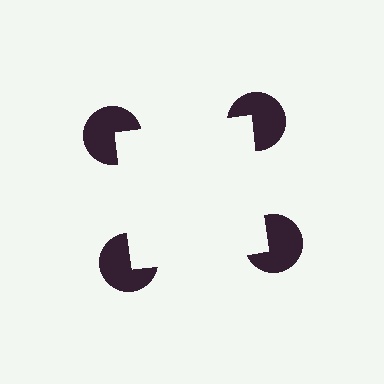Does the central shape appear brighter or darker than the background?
It typically appears slightly brighter than the background, even though no actual brightness change is drawn.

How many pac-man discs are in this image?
There are 4 — one at each vertex of the illusory square.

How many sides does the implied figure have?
4 sides.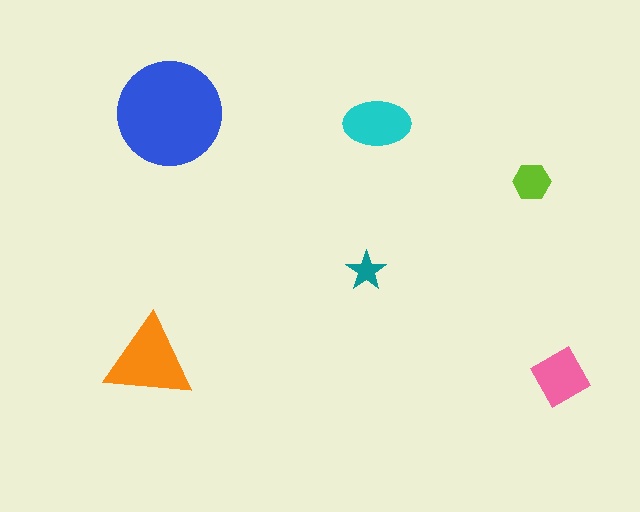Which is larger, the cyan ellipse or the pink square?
The cyan ellipse.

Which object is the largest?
The blue circle.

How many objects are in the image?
There are 6 objects in the image.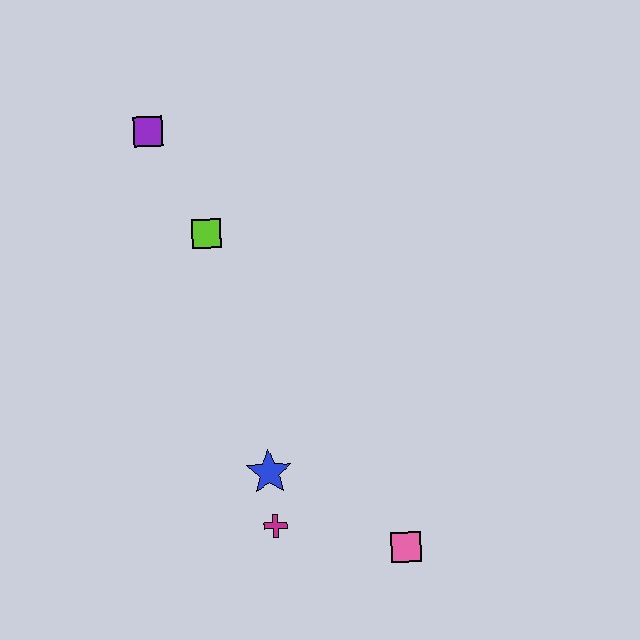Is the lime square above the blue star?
Yes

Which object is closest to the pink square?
The magenta cross is closest to the pink square.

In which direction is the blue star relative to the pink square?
The blue star is to the left of the pink square.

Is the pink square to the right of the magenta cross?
Yes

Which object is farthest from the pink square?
The purple square is farthest from the pink square.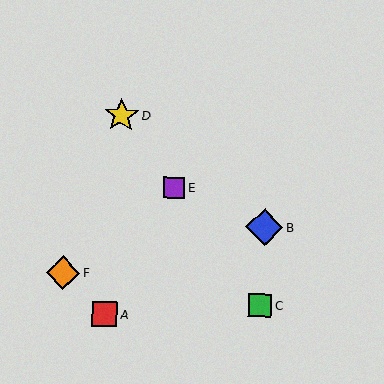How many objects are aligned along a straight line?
3 objects (C, D, E) are aligned along a straight line.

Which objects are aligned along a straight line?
Objects C, D, E are aligned along a straight line.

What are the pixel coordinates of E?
Object E is at (174, 188).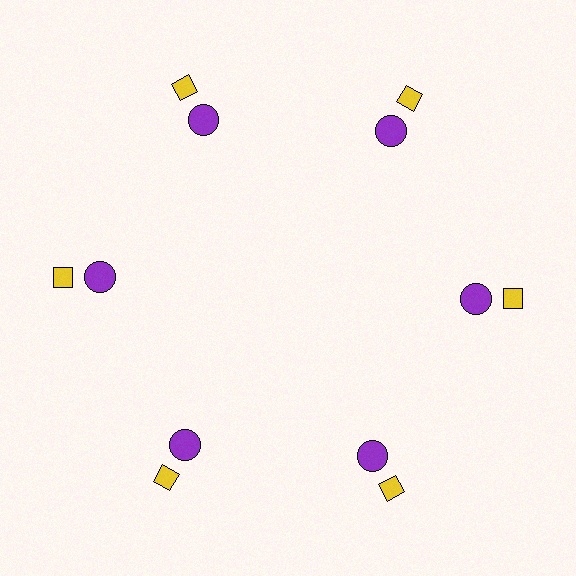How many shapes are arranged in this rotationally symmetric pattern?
There are 12 shapes, arranged in 6 groups of 2.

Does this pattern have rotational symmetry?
Yes, this pattern has 6-fold rotational symmetry. It looks the same after rotating 60 degrees around the center.